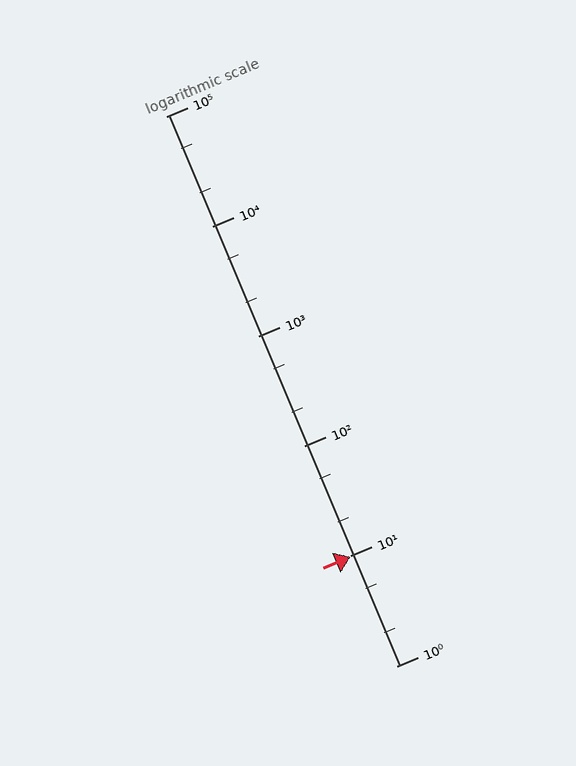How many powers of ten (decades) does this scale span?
The scale spans 5 decades, from 1 to 100000.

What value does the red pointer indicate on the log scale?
The pointer indicates approximately 9.9.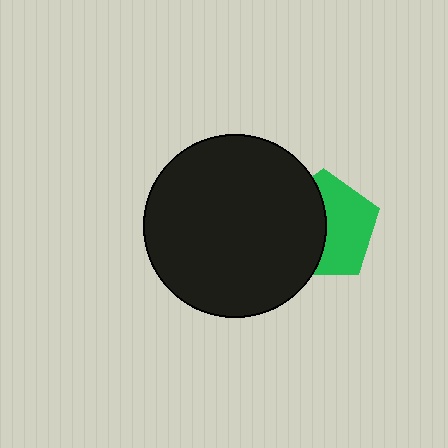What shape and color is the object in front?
The object in front is a black circle.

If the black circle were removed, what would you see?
You would see the complete green pentagon.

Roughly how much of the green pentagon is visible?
About half of it is visible (roughly 52%).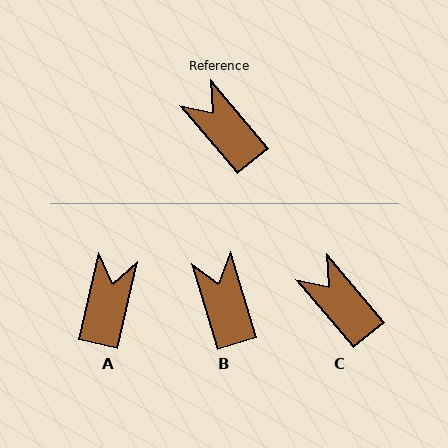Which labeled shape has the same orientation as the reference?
C.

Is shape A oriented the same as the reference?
No, it is off by about 53 degrees.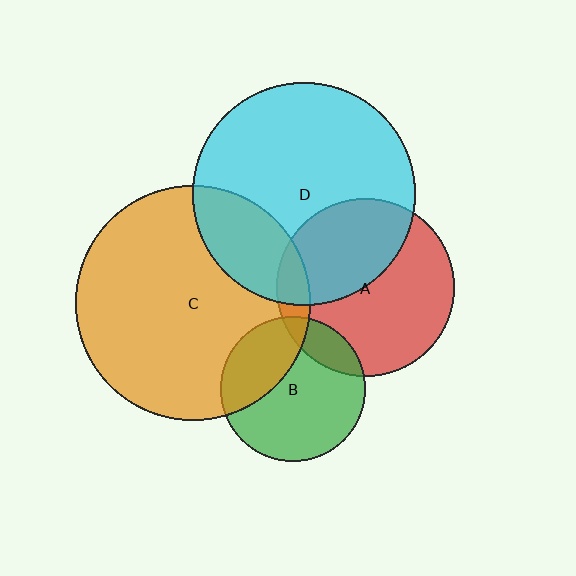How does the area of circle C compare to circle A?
Approximately 1.7 times.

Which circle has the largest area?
Circle C (orange).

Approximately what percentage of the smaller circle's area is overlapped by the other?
Approximately 20%.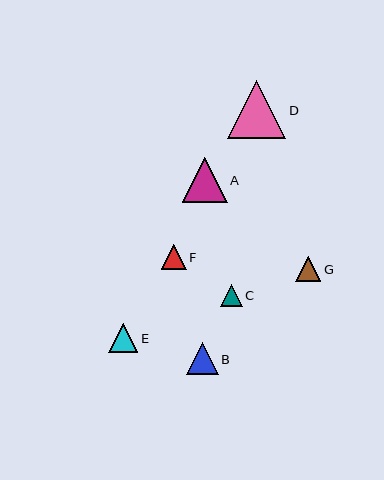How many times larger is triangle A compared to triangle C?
Triangle A is approximately 2.0 times the size of triangle C.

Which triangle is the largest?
Triangle D is the largest with a size of approximately 58 pixels.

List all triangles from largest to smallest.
From largest to smallest: D, A, B, E, G, F, C.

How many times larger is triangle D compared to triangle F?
Triangle D is approximately 2.4 times the size of triangle F.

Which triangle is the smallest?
Triangle C is the smallest with a size of approximately 22 pixels.